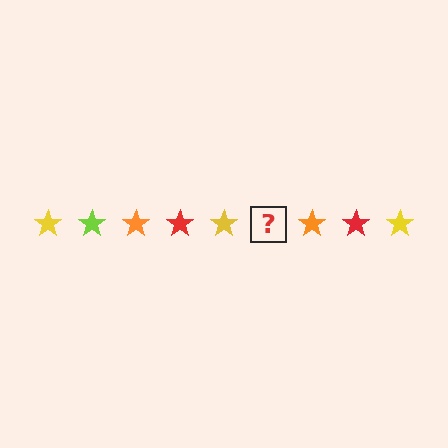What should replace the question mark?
The question mark should be replaced with a lime star.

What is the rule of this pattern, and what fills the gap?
The rule is that the pattern cycles through yellow, lime, orange, red stars. The gap should be filled with a lime star.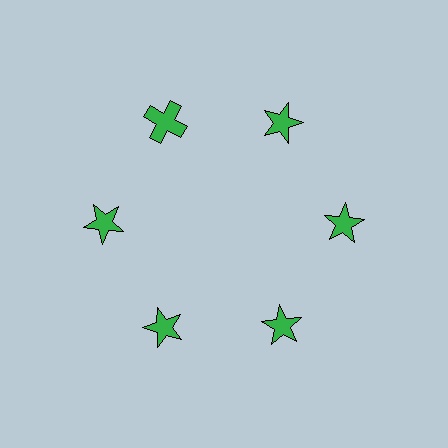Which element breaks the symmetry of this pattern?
The green cross at roughly the 11 o'clock position breaks the symmetry. All other shapes are green stars.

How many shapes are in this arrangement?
There are 6 shapes arranged in a ring pattern.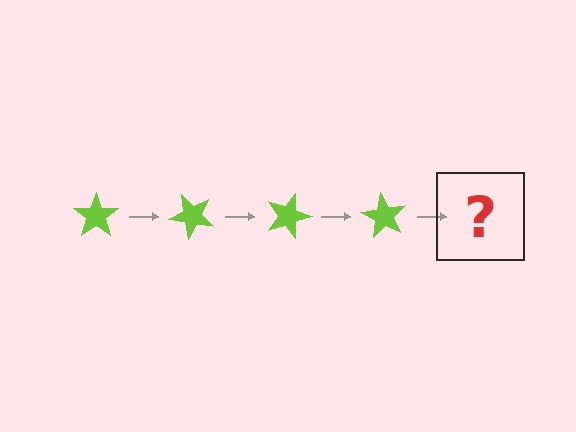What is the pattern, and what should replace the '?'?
The pattern is that the star rotates 45 degrees each step. The '?' should be a lime star rotated 180 degrees.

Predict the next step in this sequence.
The next step is a lime star rotated 180 degrees.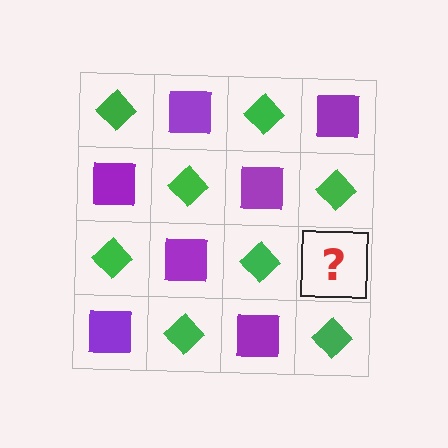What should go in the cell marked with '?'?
The missing cell should contain a purple square.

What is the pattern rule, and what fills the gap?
The rule is that it alternates green diamond and purple square in a checkerboard pattern. The gap should be filled with a purple square.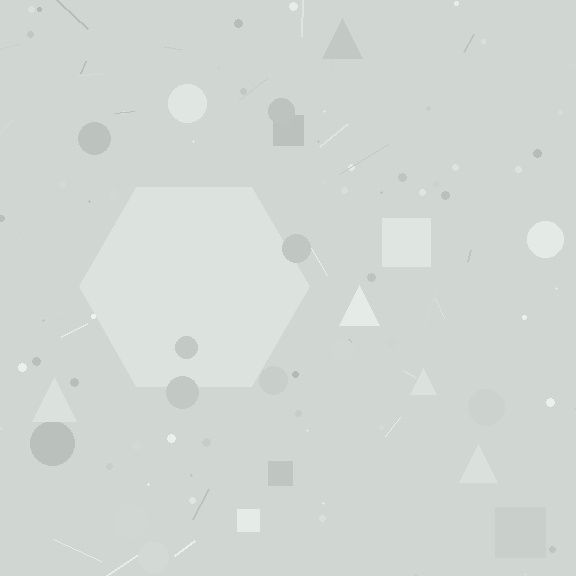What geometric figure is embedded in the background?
A hexagon is embedded in the background.